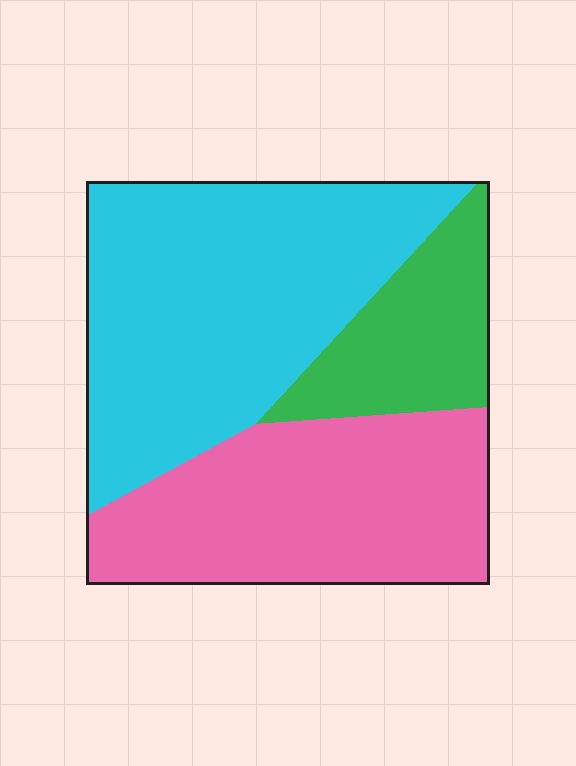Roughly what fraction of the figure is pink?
Pink takes up between a third and a half of the figure.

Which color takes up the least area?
Green, at roughly 15%.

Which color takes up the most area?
Cyan, at roughly 45%.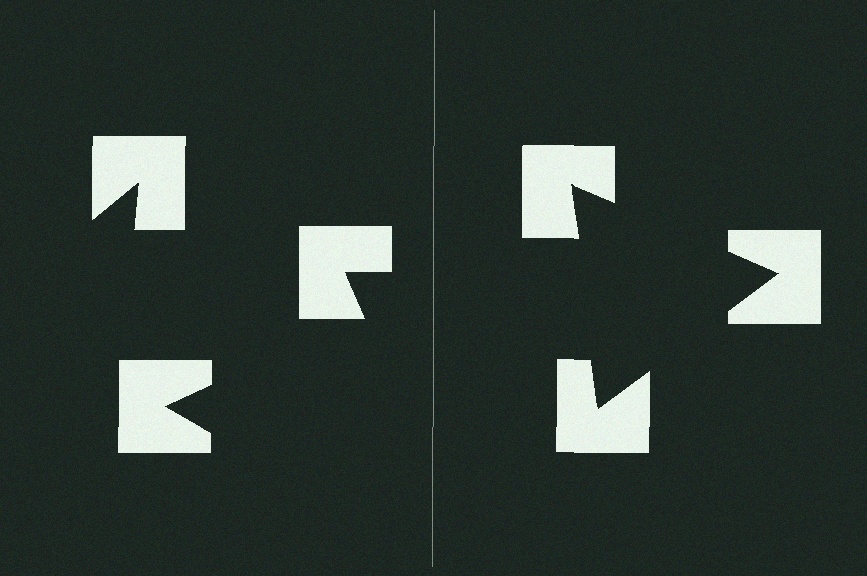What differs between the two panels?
The notched squares are positioned identically on both sides; only the wedge orientations differ. On the right they align to a triangle; on the left they are misaligned.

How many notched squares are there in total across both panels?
6 — 3 on each side.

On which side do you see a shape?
An illusory triangle appears on the right side. On the left side the wedge cuts are rotated, so no coherent shape forms.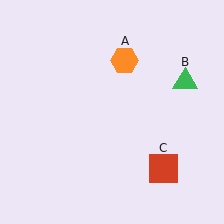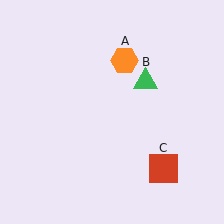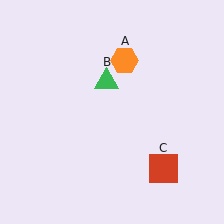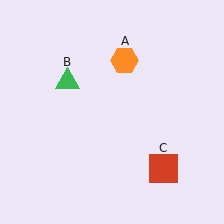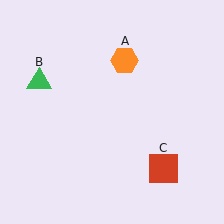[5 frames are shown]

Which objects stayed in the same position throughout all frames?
Orange hexagon (object A) and red square (object C) remained stationary.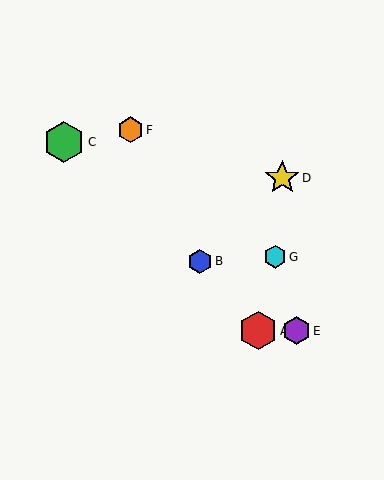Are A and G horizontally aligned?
No, A is at y≈331 and G is at y≈257.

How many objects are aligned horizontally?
2 objects (A, E) are aligned horizontally.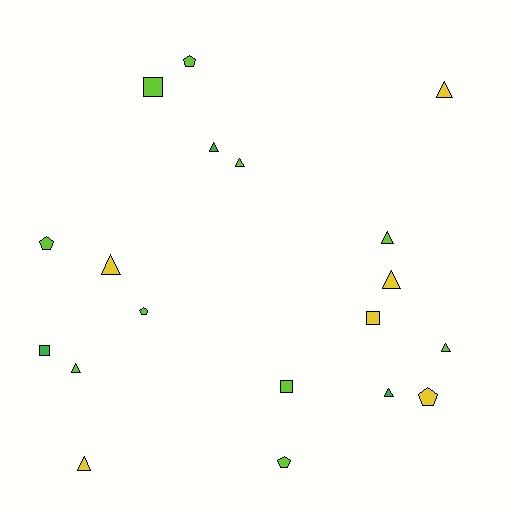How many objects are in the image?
There are 19 objects.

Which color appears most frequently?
Lime, with 10 objects.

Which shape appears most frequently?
Triangle, with 10 objects.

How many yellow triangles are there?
There are 4 yellow triangles.